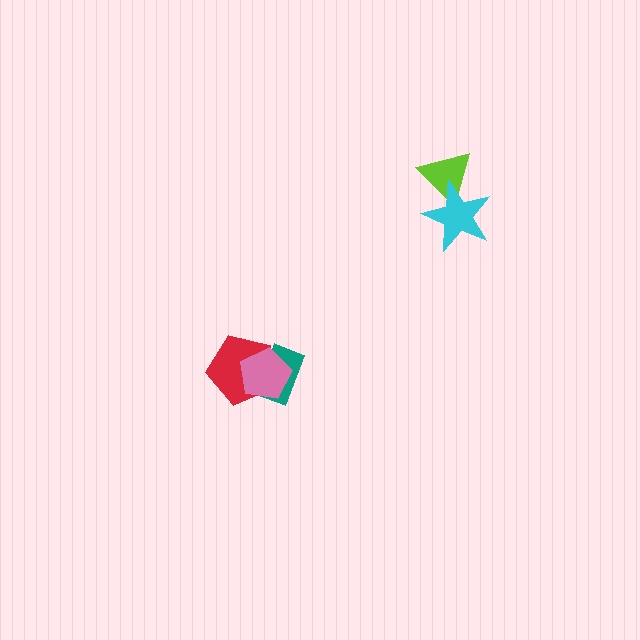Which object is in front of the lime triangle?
The cyan star is in front of the lime triangle.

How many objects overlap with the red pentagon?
2 objects overlap with the red pentagon.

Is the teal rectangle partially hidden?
Yes, it is partially covered by another shape.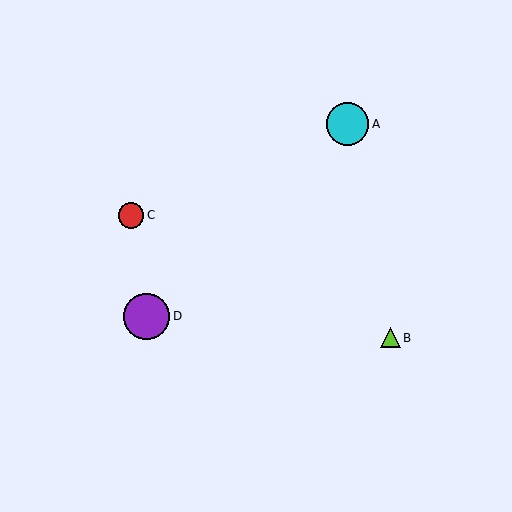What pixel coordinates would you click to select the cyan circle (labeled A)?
Click at (347, 124) to select the cyan circle A.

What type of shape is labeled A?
Shape A is a cyan circle.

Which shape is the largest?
The purple circle (labeled D) is the largest.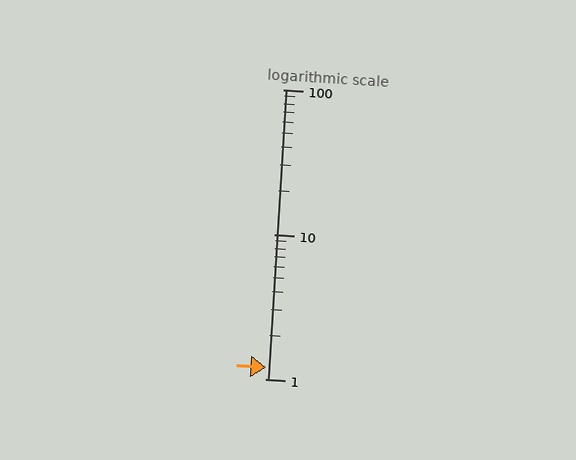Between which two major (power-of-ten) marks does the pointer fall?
The pointer is between 1 and 10.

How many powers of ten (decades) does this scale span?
The scale spans 2 decades, from 1 to 100.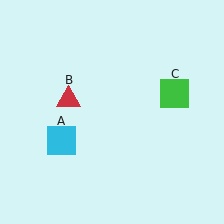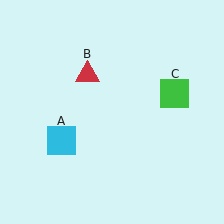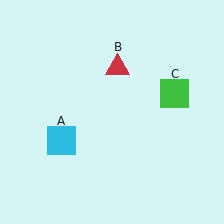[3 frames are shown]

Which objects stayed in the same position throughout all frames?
Cyan square (object A) and green square (object C) remained stationary.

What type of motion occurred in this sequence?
The red triangle (object B) rotated clockwise around the center of the scene.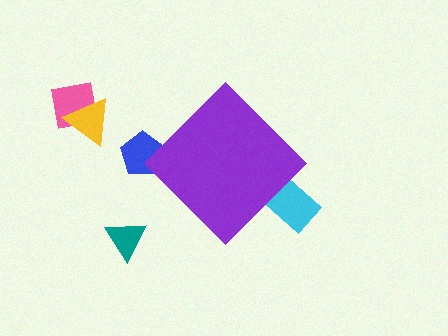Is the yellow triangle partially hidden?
No, the yellow triangle is fully visible.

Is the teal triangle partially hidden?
No, the teal triangle is fully visible.